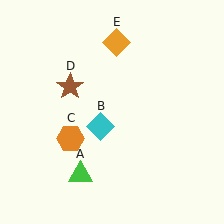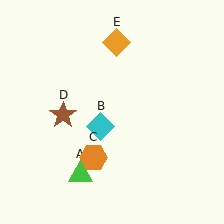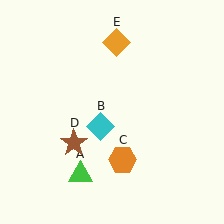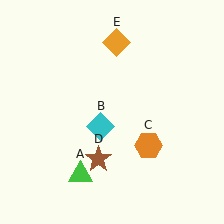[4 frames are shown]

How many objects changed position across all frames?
2 objects changed position: orange hexagon (object C), brown star (object D).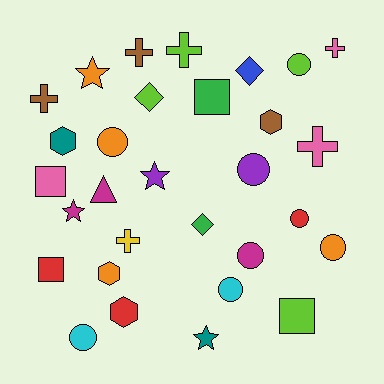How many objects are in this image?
There are 30 objects.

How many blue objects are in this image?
There is 1 blue object.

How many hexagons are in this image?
There are 4 hexagons.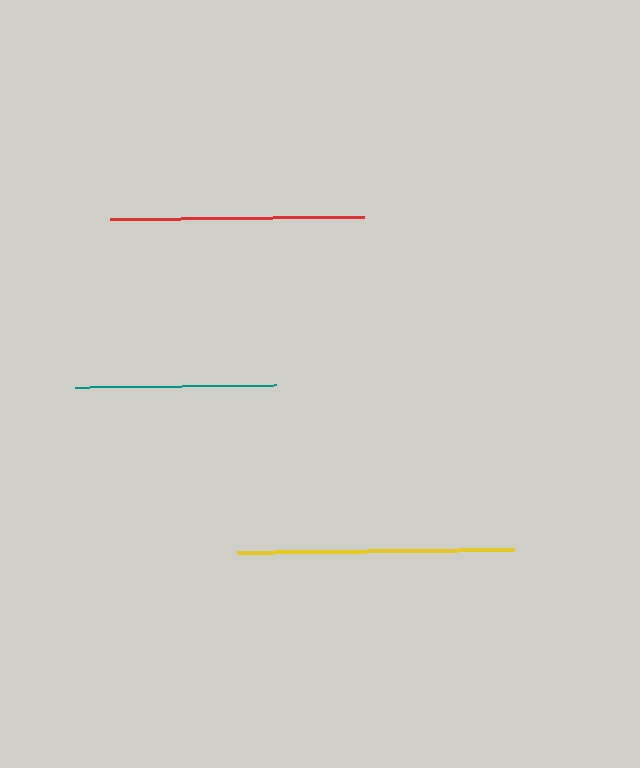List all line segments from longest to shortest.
From longest to shortest: yellow, red, teal.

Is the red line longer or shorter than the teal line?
The red line is longer than the teal line.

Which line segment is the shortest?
The teal line is the shortest at approximately 200 pixels.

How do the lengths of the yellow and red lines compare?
The yellow and red lines are approximately the same length.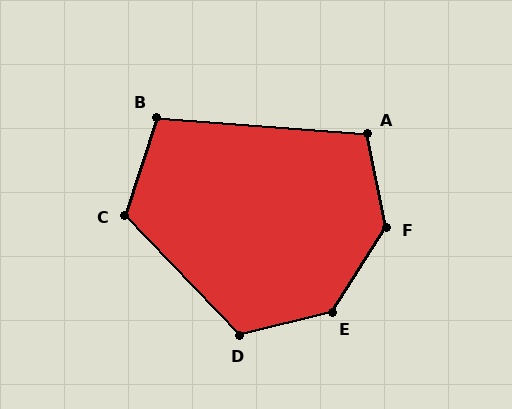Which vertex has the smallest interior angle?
B, at approximately 104 degrees.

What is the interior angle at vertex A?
Approximately 106 degrees (obtuse).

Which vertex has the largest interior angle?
E, at approximately 136 degrees.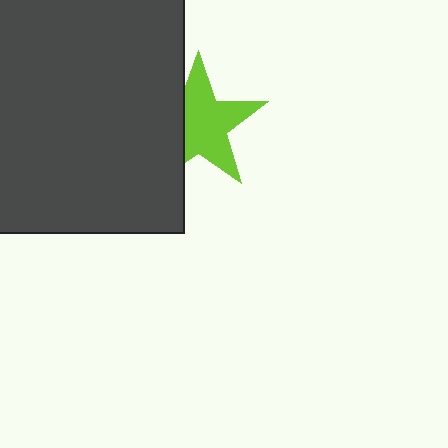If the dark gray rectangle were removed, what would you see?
You would see the complete lime star.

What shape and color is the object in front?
The object in front is a dark gray rectangle.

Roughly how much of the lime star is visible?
Most of it is visible (roughly 68%).